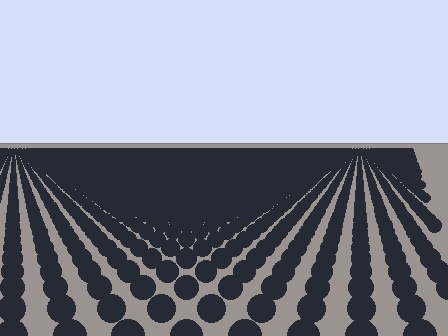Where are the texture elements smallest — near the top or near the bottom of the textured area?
Near the top.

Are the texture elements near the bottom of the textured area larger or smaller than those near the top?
Larger. Near the bottom, elements are closer to the viewer and appear at a bigger on-screen size.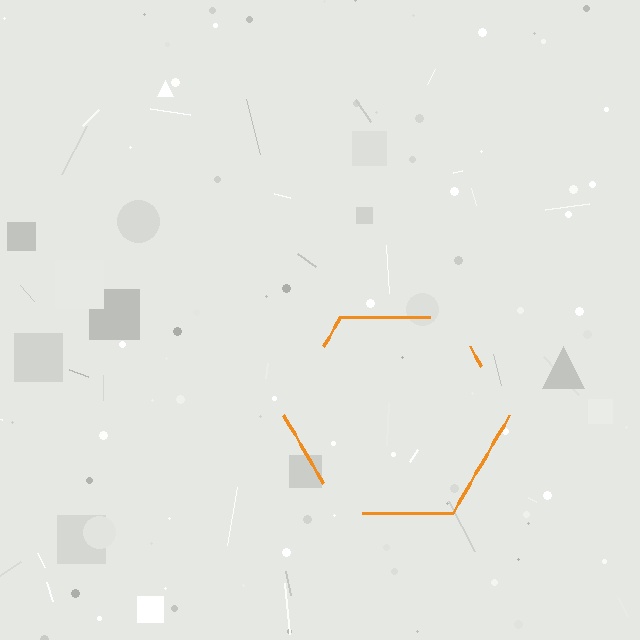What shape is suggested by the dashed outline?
The dashed outline suggests a hexagon.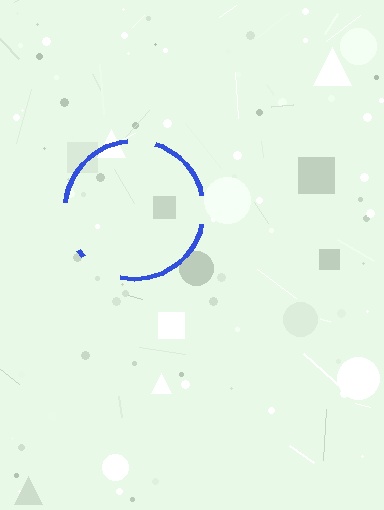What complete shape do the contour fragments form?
The contour fragments form a circle.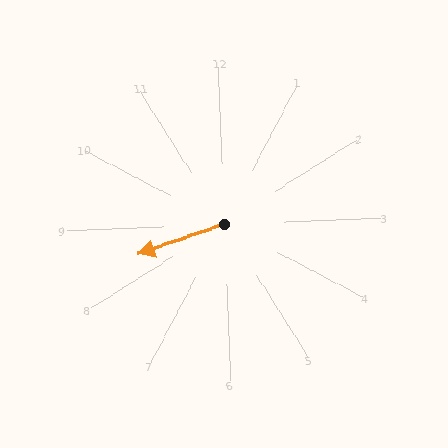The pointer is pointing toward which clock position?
Roughly 8 o'clock.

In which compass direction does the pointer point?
West.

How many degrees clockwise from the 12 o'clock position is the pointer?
Approximately 253 degrees.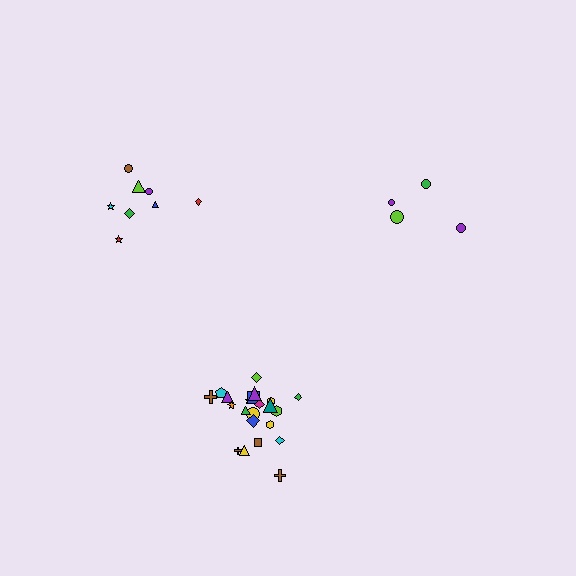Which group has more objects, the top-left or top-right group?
The top-left group.